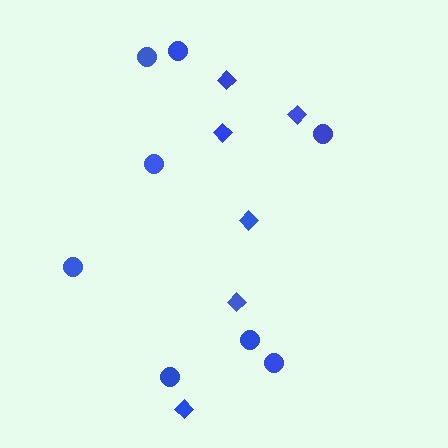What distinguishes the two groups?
There are 2 groups: one group of circles (8) and one group of diamonds (6).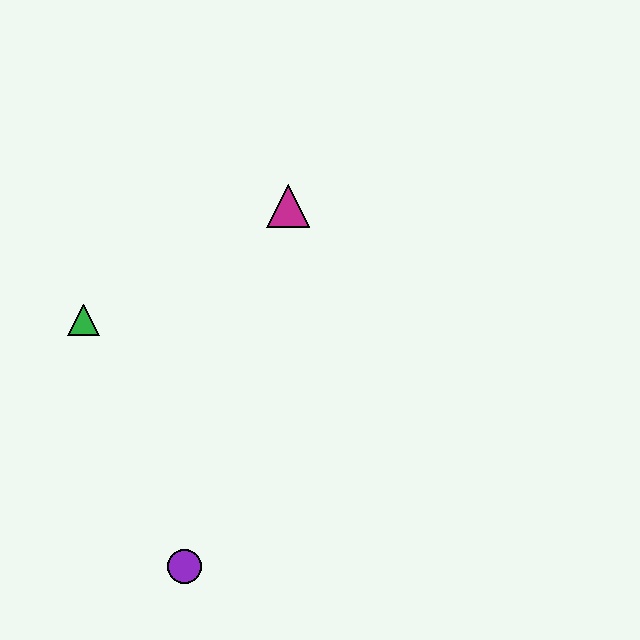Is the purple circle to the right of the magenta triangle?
No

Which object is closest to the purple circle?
The green triangle is closest to the purple circle.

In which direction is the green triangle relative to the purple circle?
The green triangle is above the purple circle.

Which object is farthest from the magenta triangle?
The purple circle is farthest from the magenta triangle.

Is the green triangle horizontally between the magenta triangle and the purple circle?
No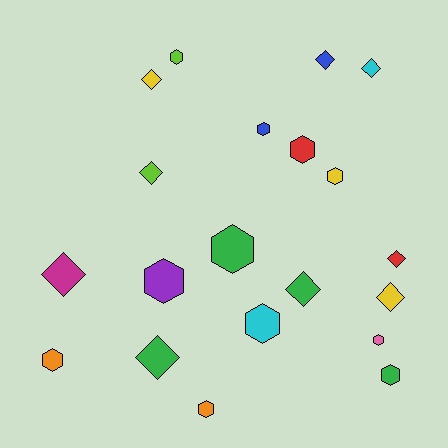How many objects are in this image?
There are 20 objects.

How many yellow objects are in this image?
There are 3 yellow objects.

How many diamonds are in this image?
There are 9 diamonds.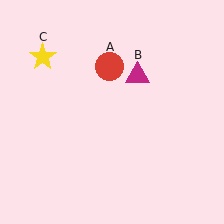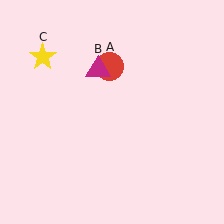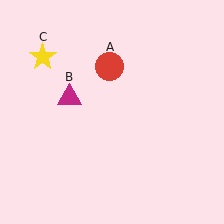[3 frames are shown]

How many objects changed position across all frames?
1 object changed position: magenta triangle (object B).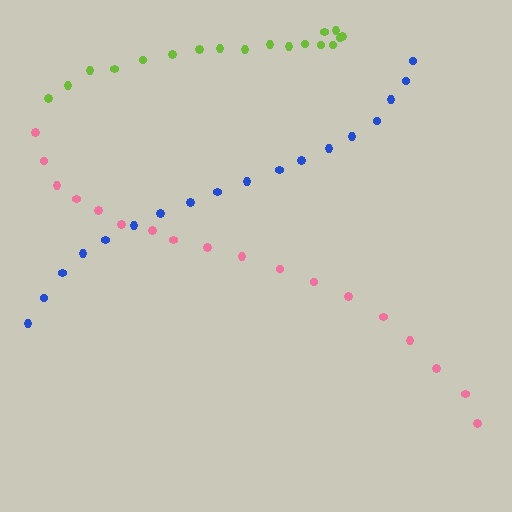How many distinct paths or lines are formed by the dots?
There are 3 distinct paths.